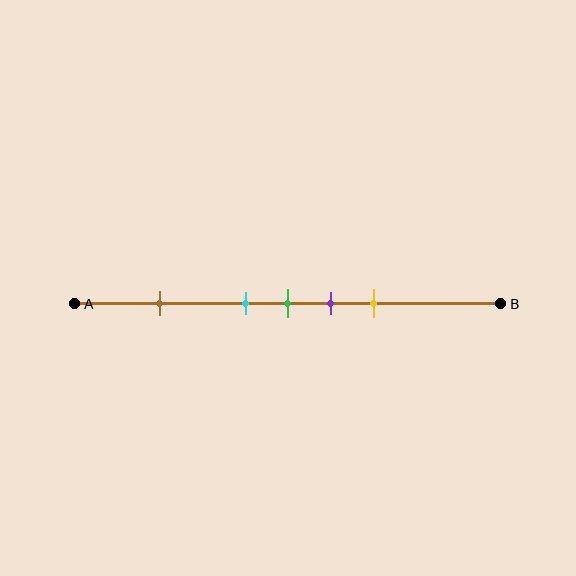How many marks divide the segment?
There are 5 marks dividing the segment.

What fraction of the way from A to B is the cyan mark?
The cyan mark is approximately 40% (0.4) of the way from A to B.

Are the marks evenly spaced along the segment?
No, the marks are not evenly spaced.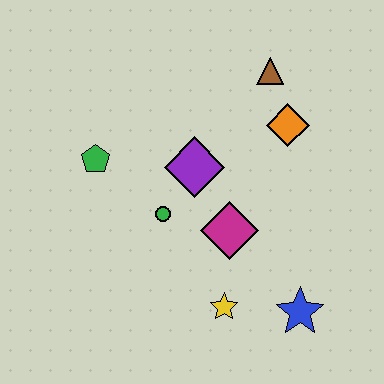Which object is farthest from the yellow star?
The brown triangle is farthest from the yellow star.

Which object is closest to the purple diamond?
The green circle is closest to the purple diamond.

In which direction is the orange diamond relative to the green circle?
The orange diamond is to the right of the green circle.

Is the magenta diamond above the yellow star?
Yes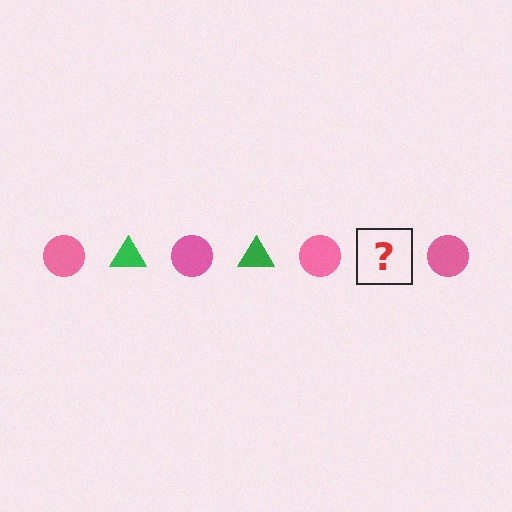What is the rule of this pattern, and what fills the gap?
The rule is that the pattern alternates between pink circle and green triangle. The gap should be filled with a green triangle.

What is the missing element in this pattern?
The missing element is a green triangle.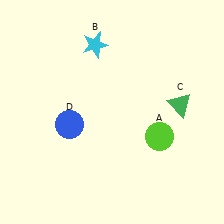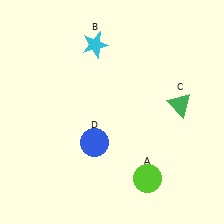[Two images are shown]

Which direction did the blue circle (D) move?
The blue circle (D) moved right.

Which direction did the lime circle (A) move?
The lime circle (A) moved down.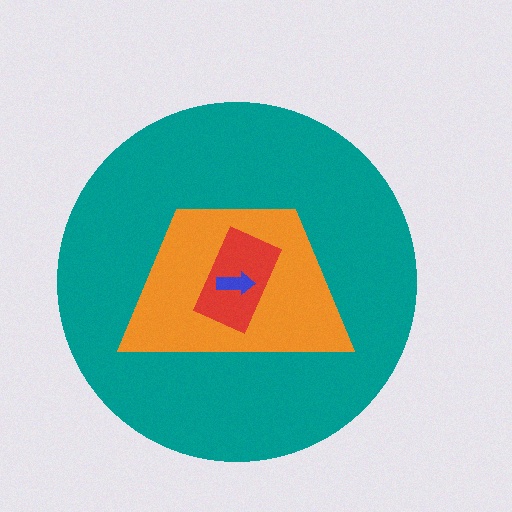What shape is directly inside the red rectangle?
The blue arrow.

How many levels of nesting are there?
4.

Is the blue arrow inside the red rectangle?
Yes.